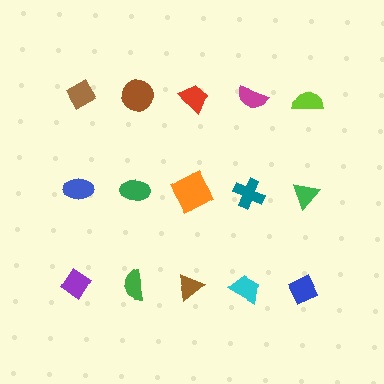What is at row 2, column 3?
An orange square.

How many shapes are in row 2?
5 shapes.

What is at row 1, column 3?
A red trapezoid.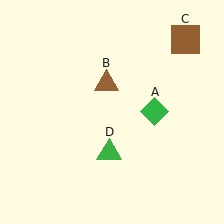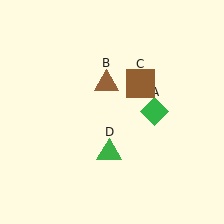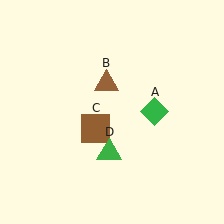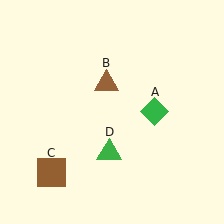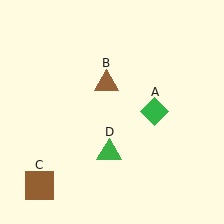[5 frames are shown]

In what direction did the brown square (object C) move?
The brown square (object C) moved down and to the left.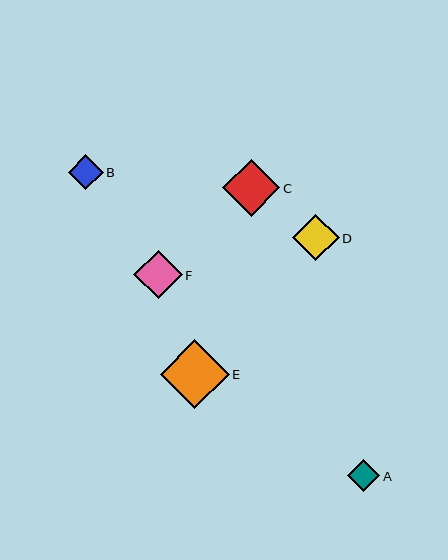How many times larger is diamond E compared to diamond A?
Diamond E is approximately 2.2 times the size of diamond A.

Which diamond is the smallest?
Diamond A is the smallest with a size of approximately 32 pixels.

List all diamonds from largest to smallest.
From largest to smallest: E, C, F, D, B, A.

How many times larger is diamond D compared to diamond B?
Diamond D is approximately 1.3 times the size of diamond B.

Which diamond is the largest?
Diamond E is the largest with a size of approximately 69 pixels.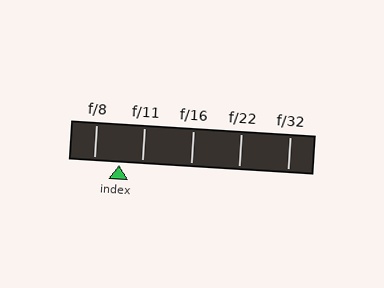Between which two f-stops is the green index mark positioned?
The index mark is between f/8 and f/11.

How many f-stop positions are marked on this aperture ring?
There are 5 f-stop positions marked.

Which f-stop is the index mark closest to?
The index mark is closest to f/11.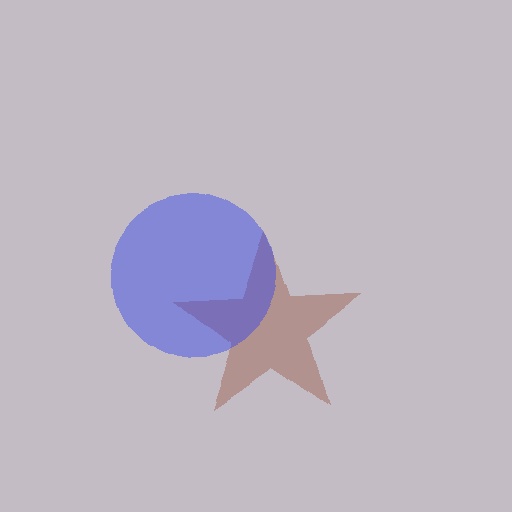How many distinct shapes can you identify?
There are 2 distinct shapes: a brown star, a blue circle.